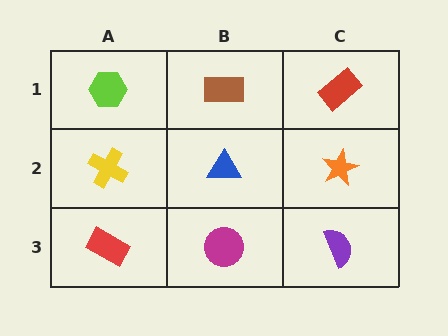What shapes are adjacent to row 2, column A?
A lime hexagon (row 1, column A), a red rectangle (row 3, column A), a blue triangle (row 2, column B).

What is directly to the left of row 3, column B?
A red rectangle.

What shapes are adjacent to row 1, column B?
A blue triangle (row 2, column B), a lime hexagon (row 1, column A), a red rectangle (row 1, column C).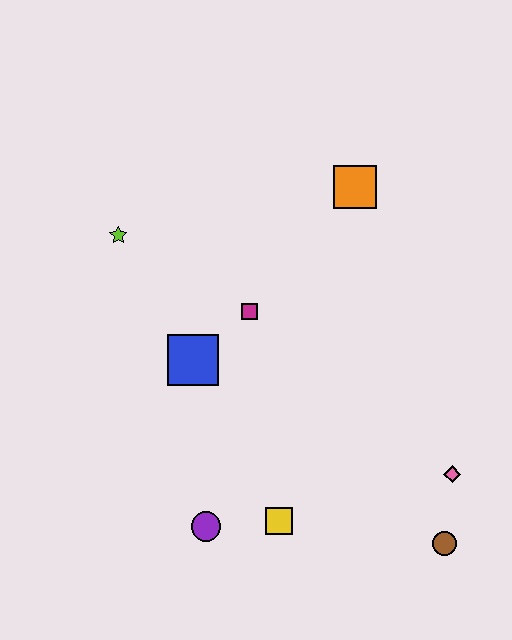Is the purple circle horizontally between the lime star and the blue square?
No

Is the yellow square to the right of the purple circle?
Yes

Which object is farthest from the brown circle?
The lime star is farthest from the brown circle.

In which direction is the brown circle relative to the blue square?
The brown circle is to the right of the blue square.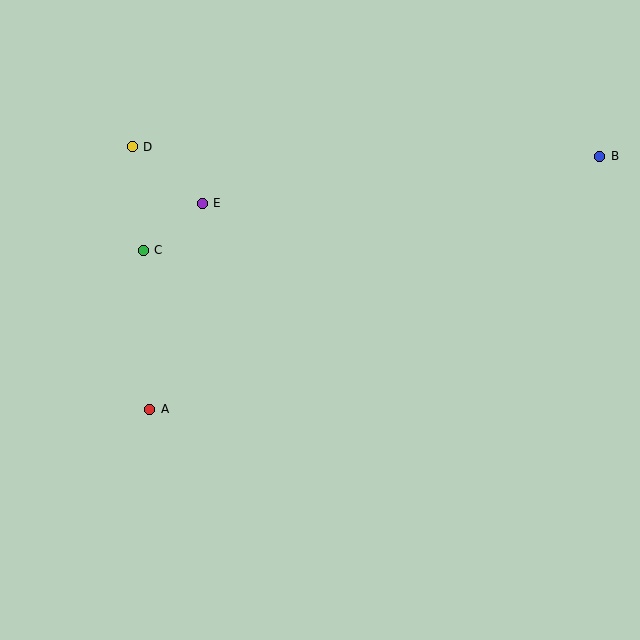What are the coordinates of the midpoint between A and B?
The midpoint between A and B is at (375, 283).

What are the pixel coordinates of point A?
Point A is at (150, 409).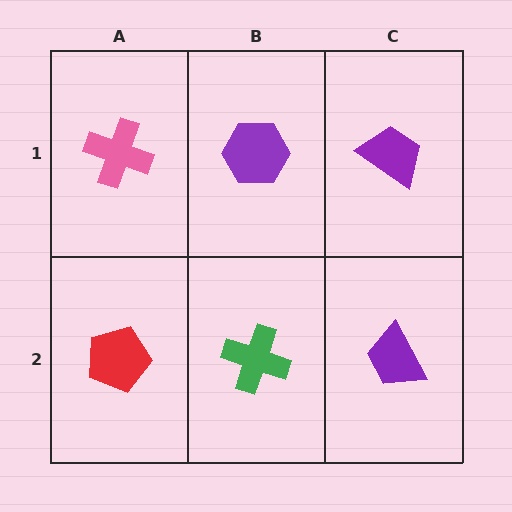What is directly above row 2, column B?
A purple hexagon.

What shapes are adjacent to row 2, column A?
A pink cross (row 1, column A), a green cross (row 2, column B).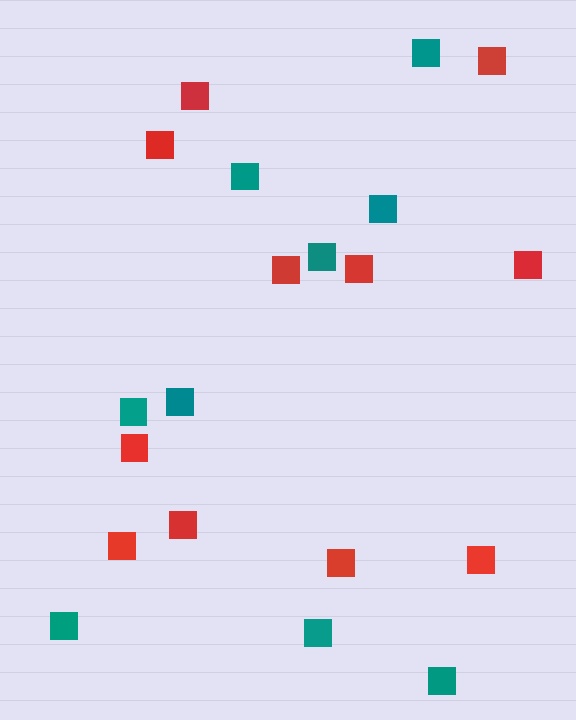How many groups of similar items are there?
There are 2 groups: one group of teal squares (9) and one group of red squares (11).